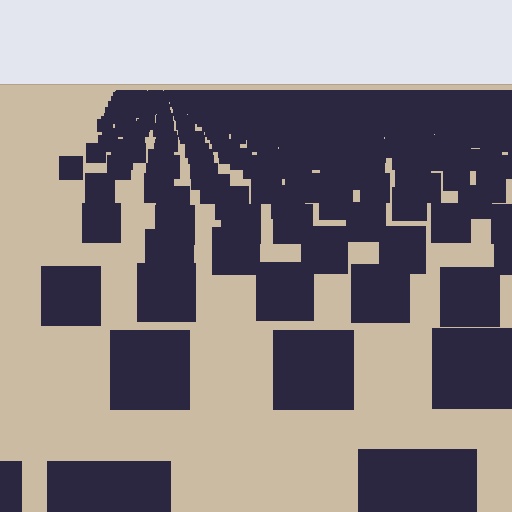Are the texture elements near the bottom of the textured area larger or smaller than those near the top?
Larger. Near the bottom, elements are closer to the viewer and appear at a bigger on-screen size.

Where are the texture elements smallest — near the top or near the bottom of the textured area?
Near the top.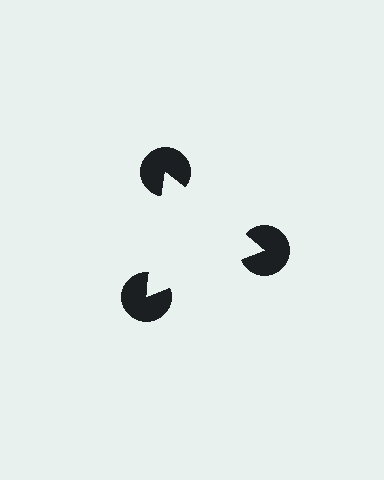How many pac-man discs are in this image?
There are 3 — one at each vertex of the illusory triangle.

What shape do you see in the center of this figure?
An illusory triangle — its edges are inferred from the aligned wedge cuts in the pac-man discs, not physically drawn.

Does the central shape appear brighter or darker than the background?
It typically appears slightly brighter than the background, even though no actual brightness change is drawn.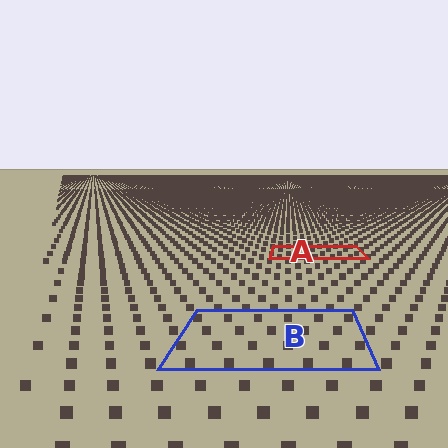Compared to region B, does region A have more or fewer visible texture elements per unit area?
Region A has more texture elements per unit area — they are packed more densely because it is farther away.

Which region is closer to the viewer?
Region B is closer. The texture elements there are larger and more spread out.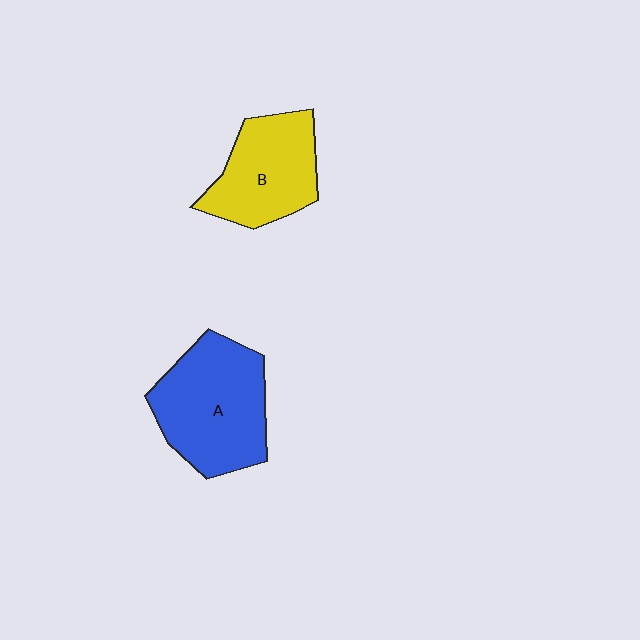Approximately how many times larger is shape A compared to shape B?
Approximately 1.3 times.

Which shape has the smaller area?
Shape B (yellow).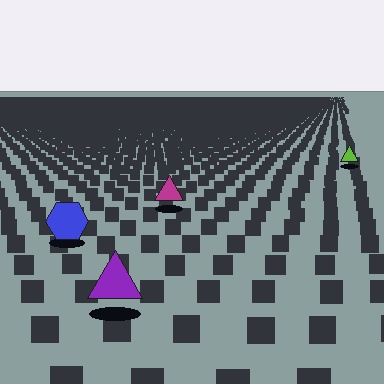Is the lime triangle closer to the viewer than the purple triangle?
No. The purple triangle is closer — you can tell from the texture gradient: the ground texture is coarser near it.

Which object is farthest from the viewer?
The lime triangle is farthest from the viewer. It appears smaller and the ground texture around it is denser.